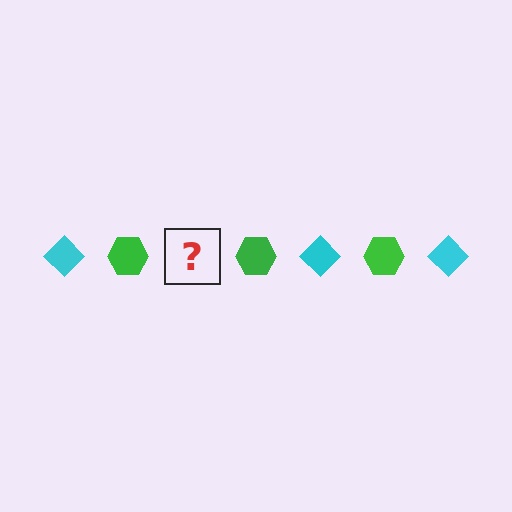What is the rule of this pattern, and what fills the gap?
The rule is that the pattern alternates between cyan diamond and green hexagon. The gap should be filled with a cyan diamond.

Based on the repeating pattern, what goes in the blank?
The blank should be a cyan diamond.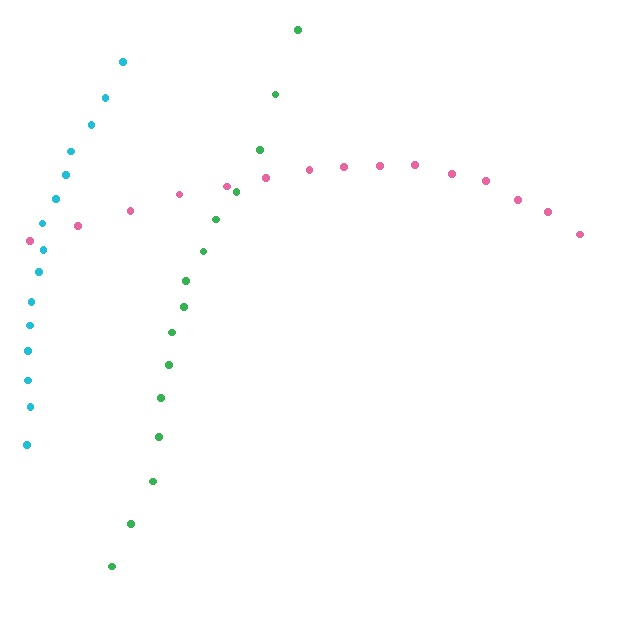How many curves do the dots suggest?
There are 3 distinct paths.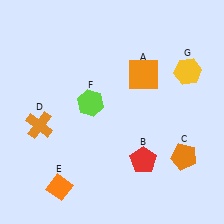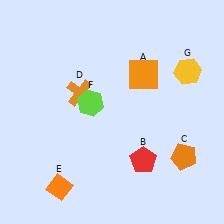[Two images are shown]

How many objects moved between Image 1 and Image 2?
1 object moved between the two images.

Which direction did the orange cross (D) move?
The orange cross (D) moved right.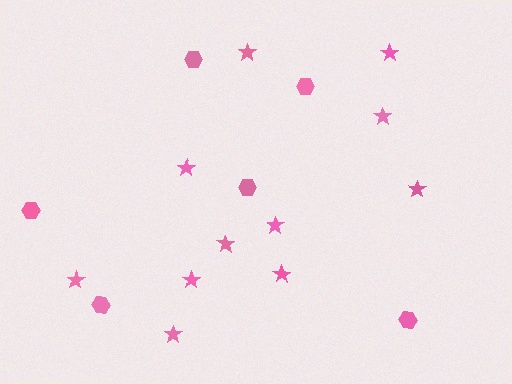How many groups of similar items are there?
There are 2 groups: one group of stars (11) and one group of hexagons (6).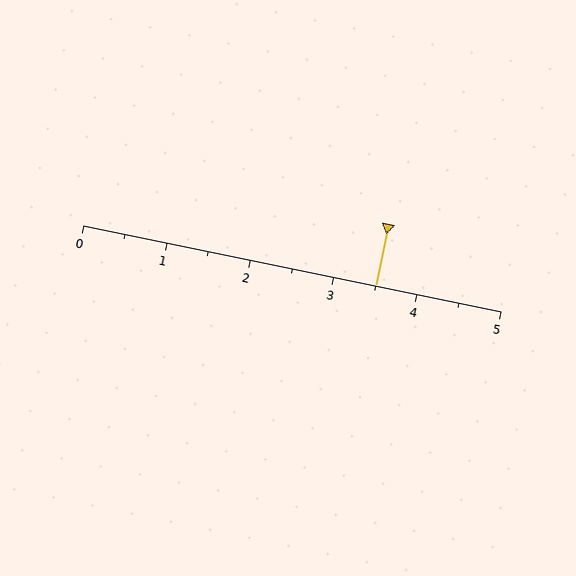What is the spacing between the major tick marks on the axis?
The major ticks are spaced 1 apart.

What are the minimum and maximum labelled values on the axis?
The axis runs from 0 to 5.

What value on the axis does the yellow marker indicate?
The marker indicates approximately 3.5.